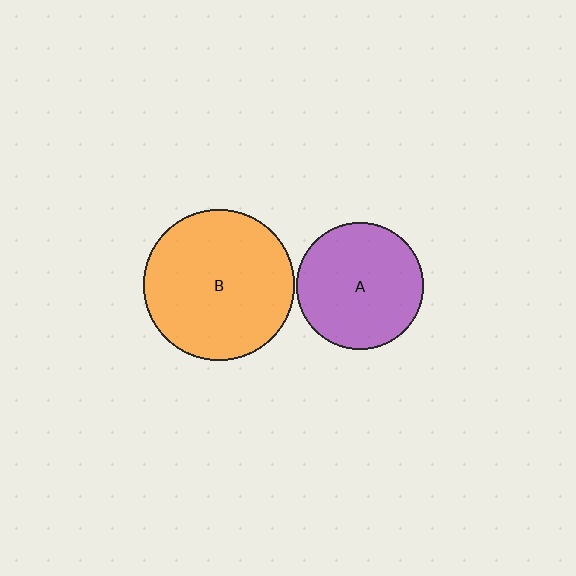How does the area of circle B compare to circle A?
Approximately 1.4 times.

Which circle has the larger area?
Circle B (orange).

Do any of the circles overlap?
No, none of the circles overlap.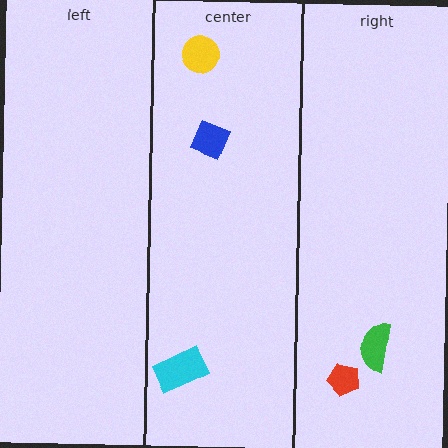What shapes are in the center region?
The cyan rectangle, the yellow circle, the blue square.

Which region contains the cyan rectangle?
The center region.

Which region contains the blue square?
The center region.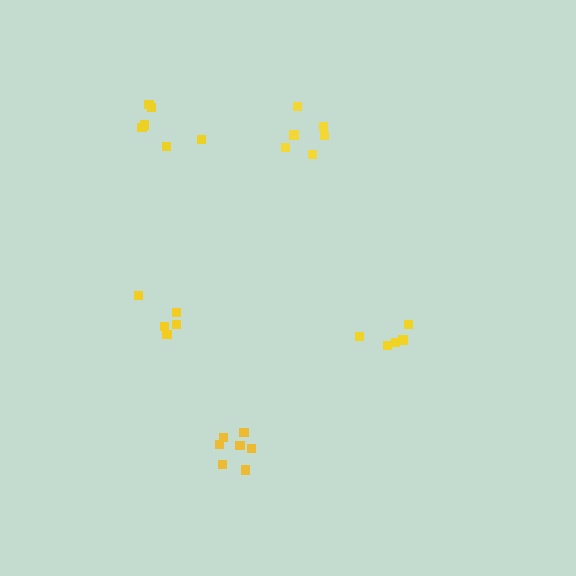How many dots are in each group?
Group 1: 5 dots, Group 2: 5 dots, Group 3: 6 dots, Group 4: 6 dots, Group 5: 7 dots (29 total).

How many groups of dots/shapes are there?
There are 5 groups.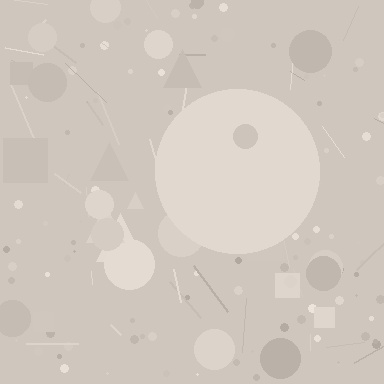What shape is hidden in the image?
A circle is hidden in the image.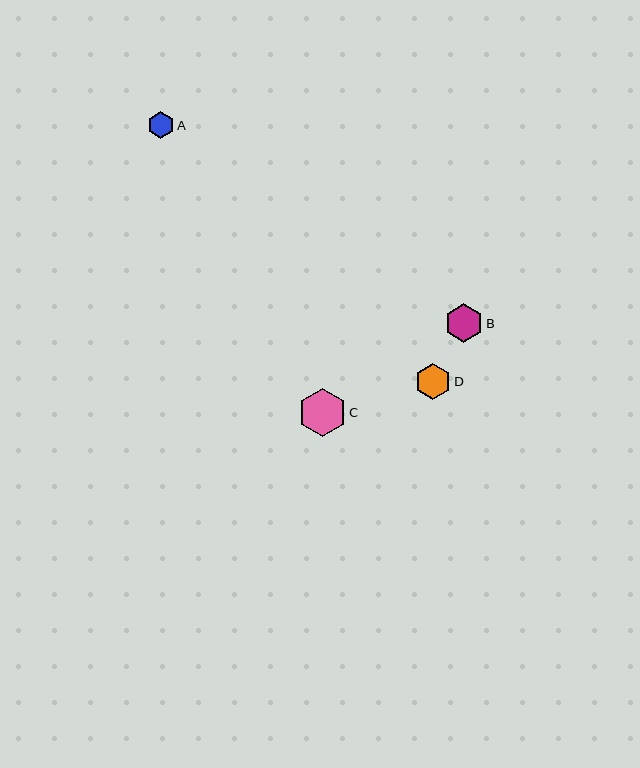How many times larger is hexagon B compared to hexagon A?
Hexagon B is approximately 1.4 times the size of hexagon A.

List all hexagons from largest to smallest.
From largest to smallest: C, B, D, A.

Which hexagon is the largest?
Hexagon C is the largest with a size of approximately 48 pixels.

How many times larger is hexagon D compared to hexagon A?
Hexagon D is approximately 1.3 times the size of hexagon A.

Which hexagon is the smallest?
Hexagon A is the smallest with a size of approximately 27 pixels.